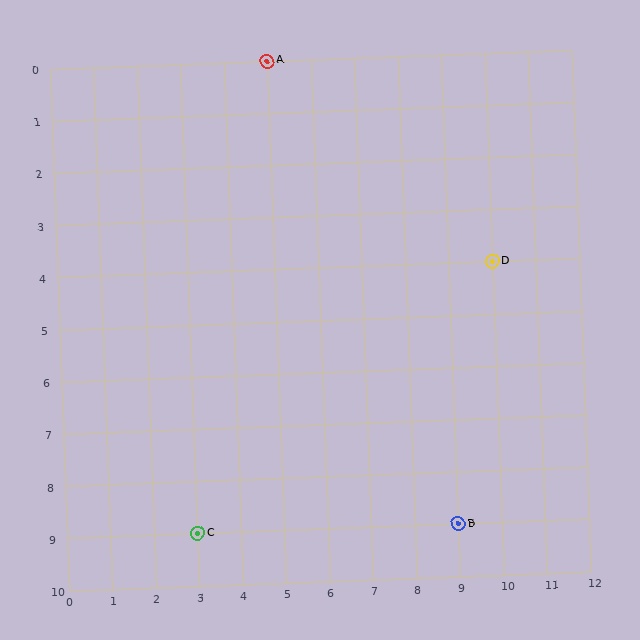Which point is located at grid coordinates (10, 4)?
Point D is at (10, 4).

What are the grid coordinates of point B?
Point B is at grid coordinates (9, 9).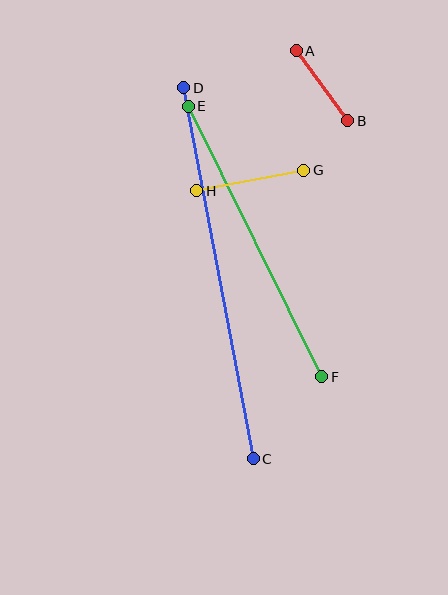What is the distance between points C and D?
The distance is approximately 378 pixels.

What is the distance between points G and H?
The distance is approximately 109 pixels.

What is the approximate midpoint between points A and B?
The midpoint is at approximately (322, 86) pixels.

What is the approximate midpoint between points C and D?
The midpoint is at approximately (219, 273) pixels.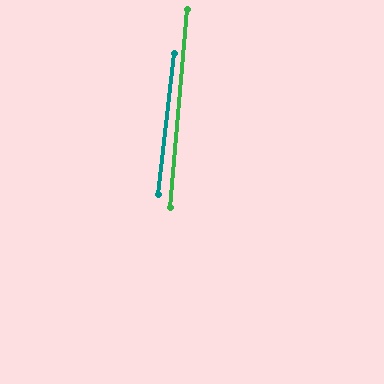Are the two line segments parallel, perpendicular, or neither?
Parallel — their directions differ by only 1.4°.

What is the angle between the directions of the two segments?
Approximately 1 degree.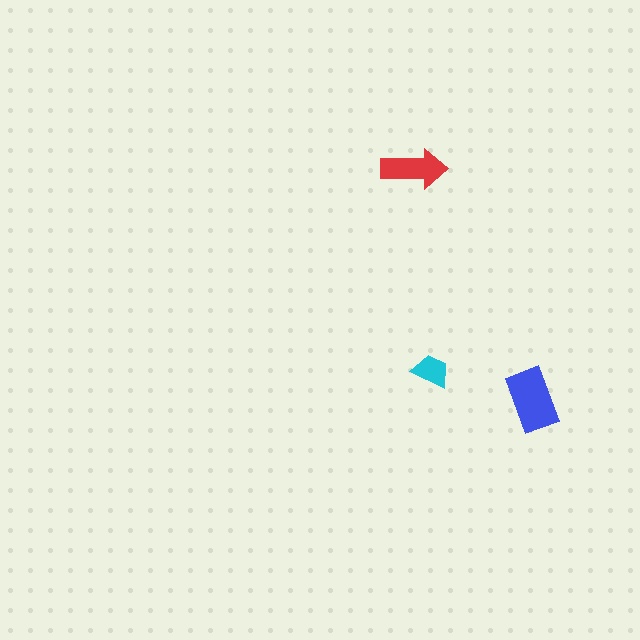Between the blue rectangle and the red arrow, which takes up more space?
The blue rectangle.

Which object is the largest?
The blue rectangle.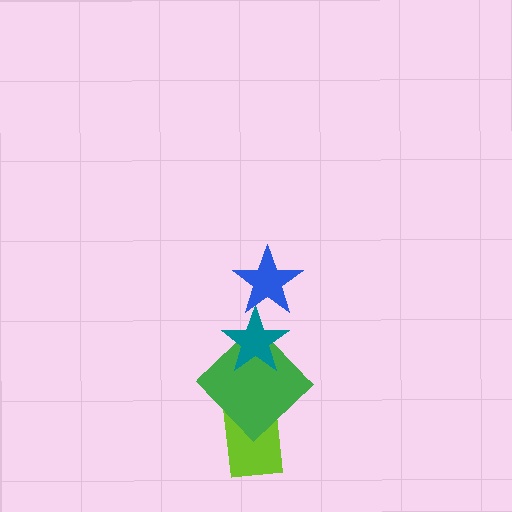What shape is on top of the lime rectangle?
The green diamond is on top of the lime rectangle.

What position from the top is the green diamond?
The green diamond is 3rd from the top.